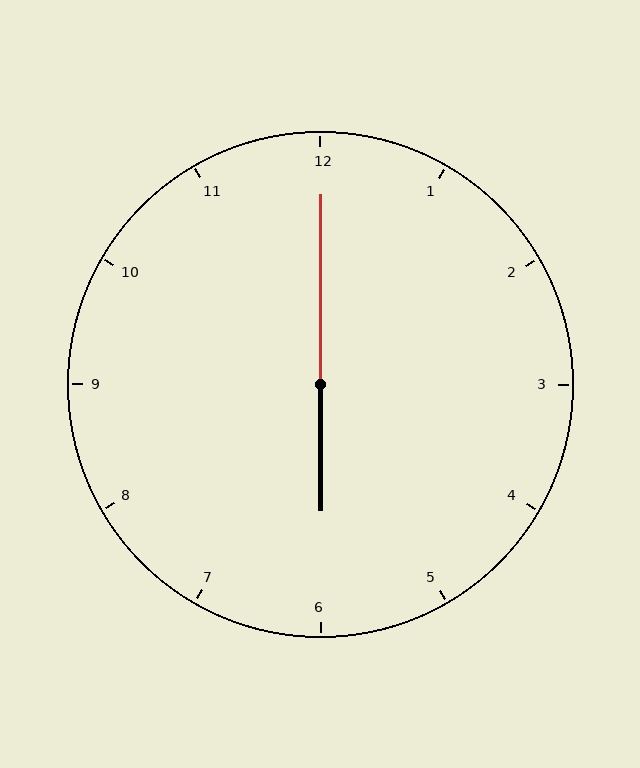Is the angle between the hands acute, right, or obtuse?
It is obtuse.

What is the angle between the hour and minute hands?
Approximately 180 degrees.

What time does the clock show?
6:00.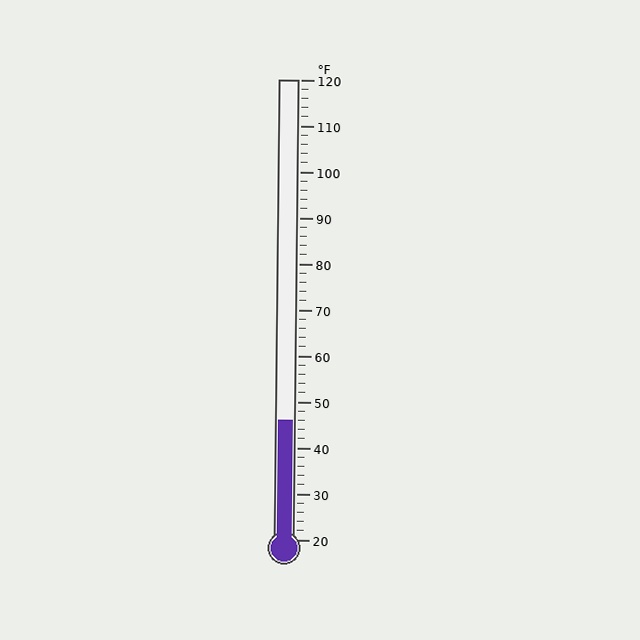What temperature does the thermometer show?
The thermometer shows approximately 46°F.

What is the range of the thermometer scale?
The thermometer scale ranges from 20°F to 120°F.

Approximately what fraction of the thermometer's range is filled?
The thermometer is filled to approximately 25% of its range.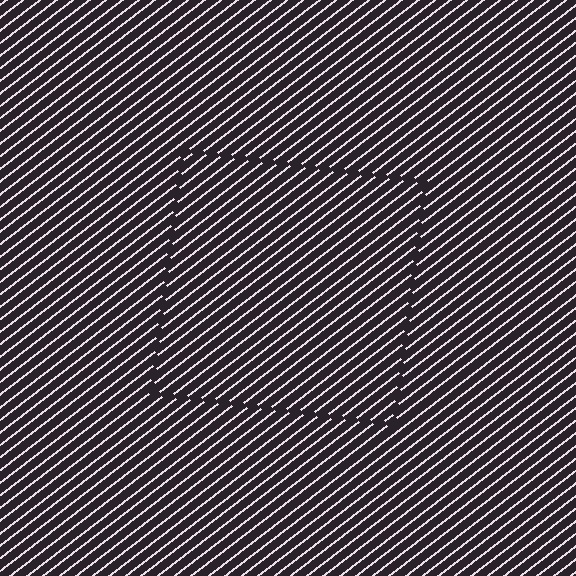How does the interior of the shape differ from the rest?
The interior of the shape contains the same grating, shifted by half a period — the contour is defined by the phase discontinuity where line-ends from the inner and outer gratings abut.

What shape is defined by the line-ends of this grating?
An illusory square. The interior of the shape contains the same grating, shifted by half a period — the contour is defined by the phase discontinuity where line-ends from the inner and outer gratings abut.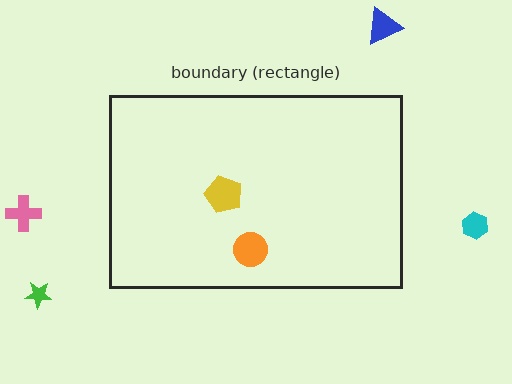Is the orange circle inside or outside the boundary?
Inside.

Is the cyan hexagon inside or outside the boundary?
Outside.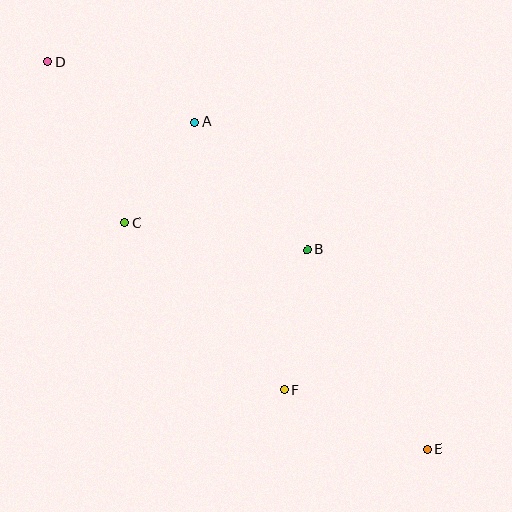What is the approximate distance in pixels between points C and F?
The distance between C and F is approximately 231 pixels.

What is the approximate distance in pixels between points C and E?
The distance between C and E is approximately 378 pixels.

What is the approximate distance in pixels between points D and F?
The distance between D and F is approximately 404 pixels.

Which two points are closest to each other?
Points A and C are closest to each other.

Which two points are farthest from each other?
Points D and E are farthest from each other.